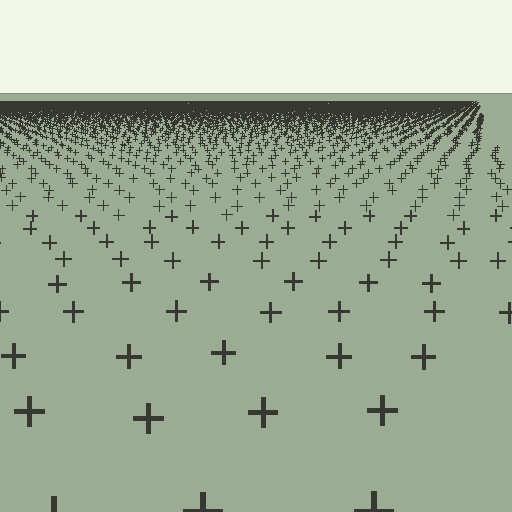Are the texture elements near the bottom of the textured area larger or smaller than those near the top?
Larger. Near the bottom, elements are closer to the viewer and appear at a bigger on-screen size.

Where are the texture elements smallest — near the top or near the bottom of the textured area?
Near the top.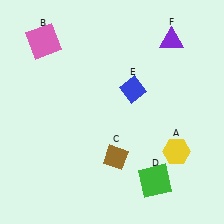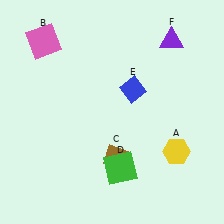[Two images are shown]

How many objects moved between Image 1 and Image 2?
1 object moved between the two images.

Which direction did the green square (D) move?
The green square (D) moved left.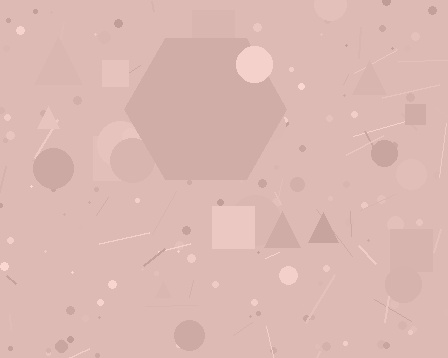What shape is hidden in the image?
A hexagon is hidden in the image.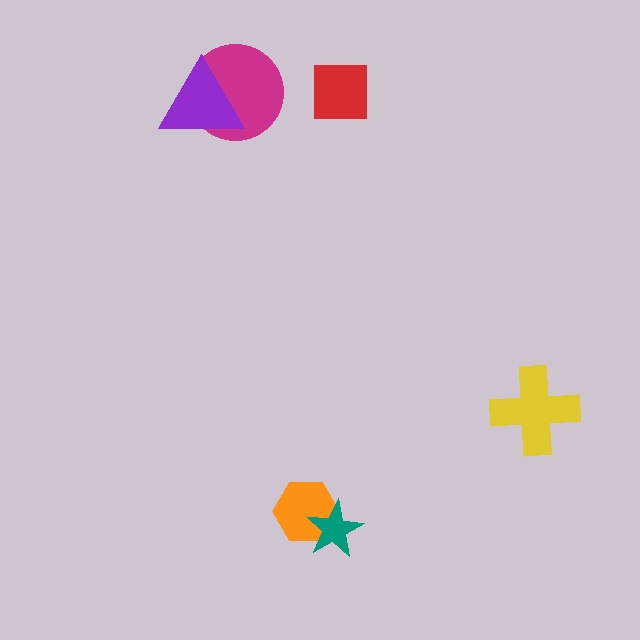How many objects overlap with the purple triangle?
1 object overlaps with the purple triangle.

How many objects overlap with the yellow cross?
0 objects overlap with the yellow cross.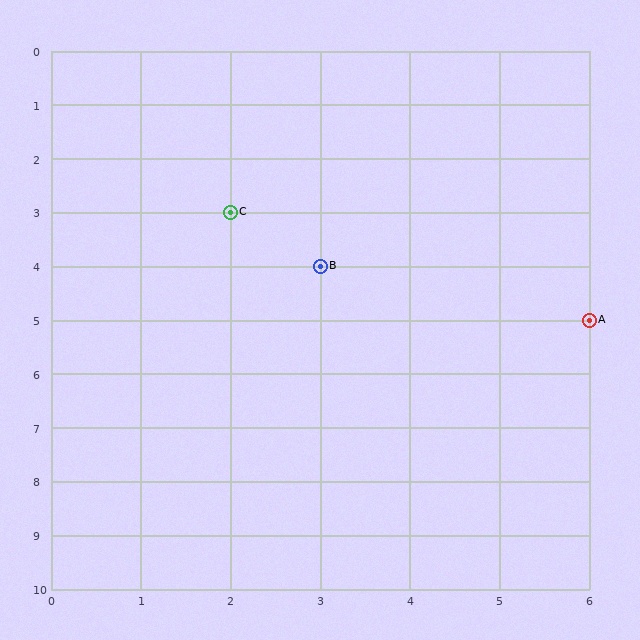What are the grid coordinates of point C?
Point C is at grid coordinates (2, 3).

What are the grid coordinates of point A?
Point A is at grid coordinates (6, 5).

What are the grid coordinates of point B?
Point B is at grid coordinates (3, 4).